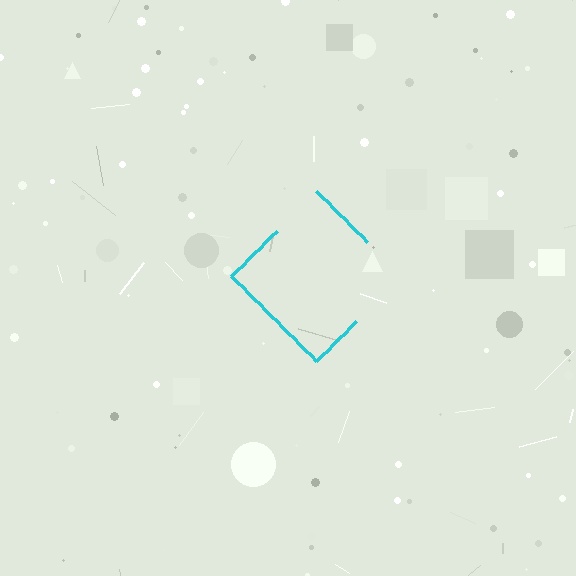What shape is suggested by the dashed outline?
The dashed outline suggests a diamond.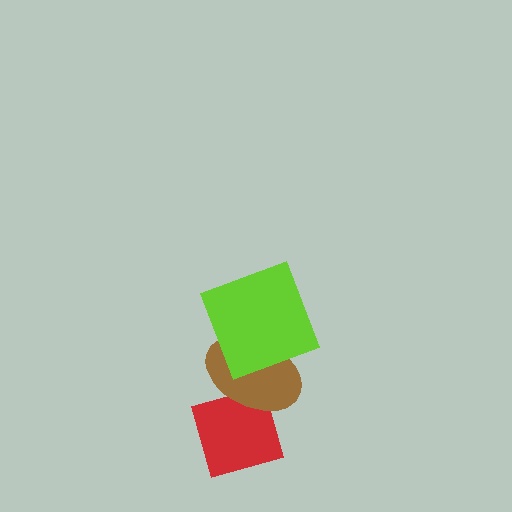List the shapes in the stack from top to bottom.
From top to bottom: the lime square, the brown ellipse, the red diamond.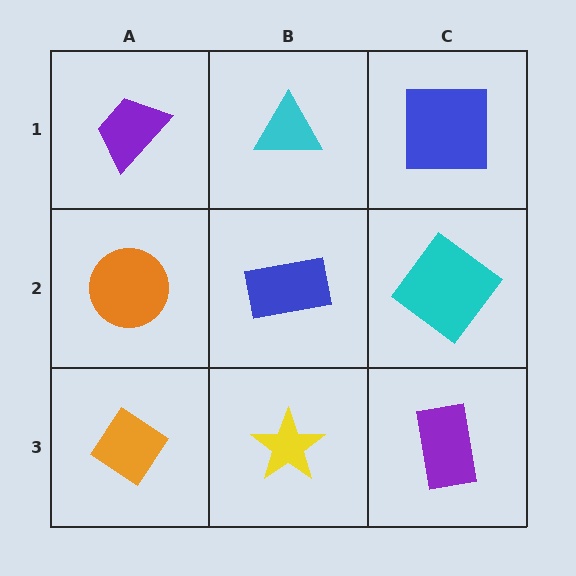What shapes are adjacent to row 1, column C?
A cyan diamond (row 2, column C), a cyan triangle (row 1, column B).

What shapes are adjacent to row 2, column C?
A blue square (row 1, column C), a purple rectangle (row 3, column C), a blue rectangle (row 2, column B).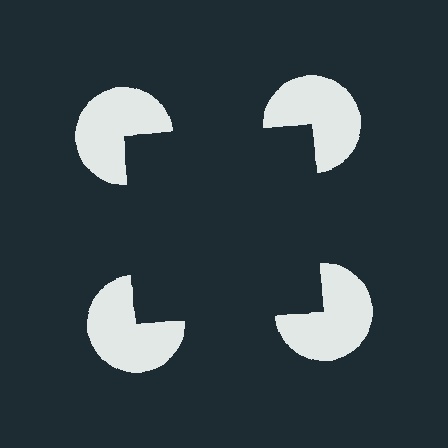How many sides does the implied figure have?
4 sides.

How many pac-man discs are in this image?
There are 4 — one at each vertex of the illusory square.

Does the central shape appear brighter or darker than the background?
It typically appears slightly darker than the background, even though no actual brightness change is drawn.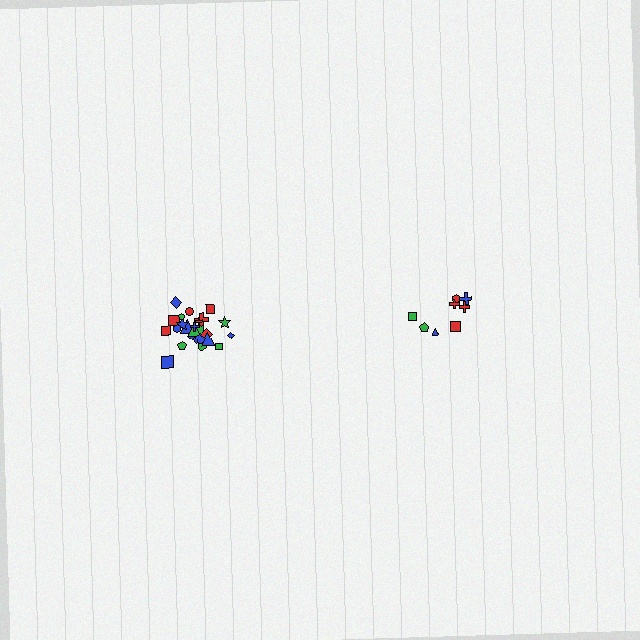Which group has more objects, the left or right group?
The left group.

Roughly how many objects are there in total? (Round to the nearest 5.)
Roughly 35 objects in total.